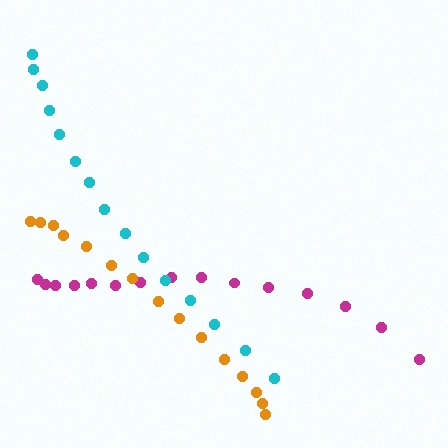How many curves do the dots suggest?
There are 3 distinct paths.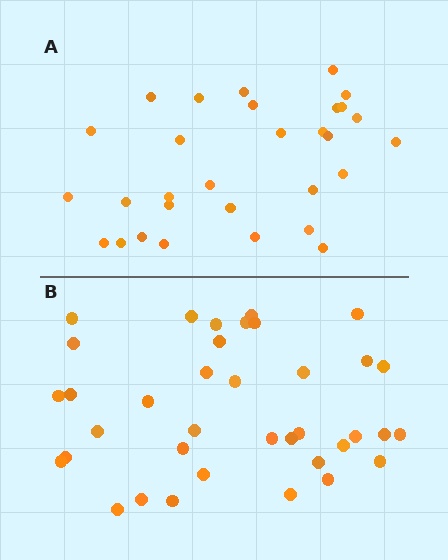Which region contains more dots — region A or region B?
Region B (the bottom region) has more dots.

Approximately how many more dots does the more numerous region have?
Region B has roughly 8 or so more dots than region A.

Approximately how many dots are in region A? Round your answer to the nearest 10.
About 30 dots.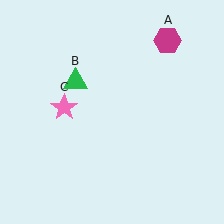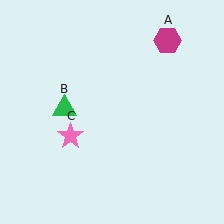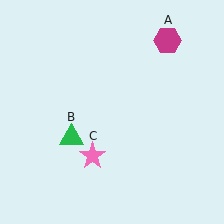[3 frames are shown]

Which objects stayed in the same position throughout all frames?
Magenta hexagon (object A) remained stationary.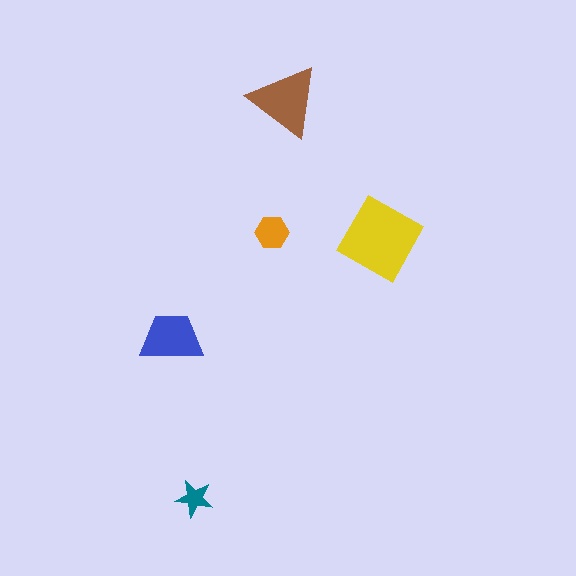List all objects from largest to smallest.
The yellow square, the brown triangle, the blue trapezoid, the orange hexagon, the teal star.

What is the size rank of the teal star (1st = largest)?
5th.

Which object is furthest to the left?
The blue trapezoid is leftmost.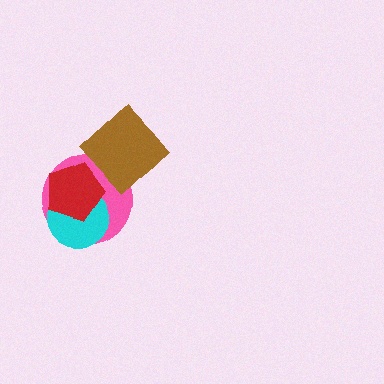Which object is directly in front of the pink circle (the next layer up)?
The cyan circle is directly in front of the pink circle.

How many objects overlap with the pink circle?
3 objects overlap with the pink circle.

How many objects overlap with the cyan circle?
2 objects overlap with the cyan circle.